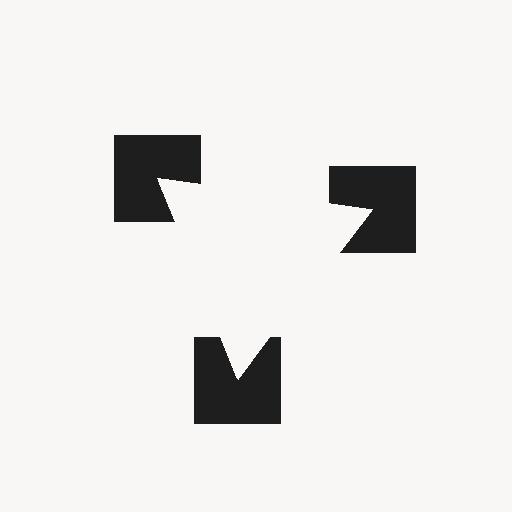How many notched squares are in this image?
There are 3 — one at each vertex of the illusory triangle.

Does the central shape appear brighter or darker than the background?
It typically appears slightly brighter than the background, even though no actual brightness change is drawn.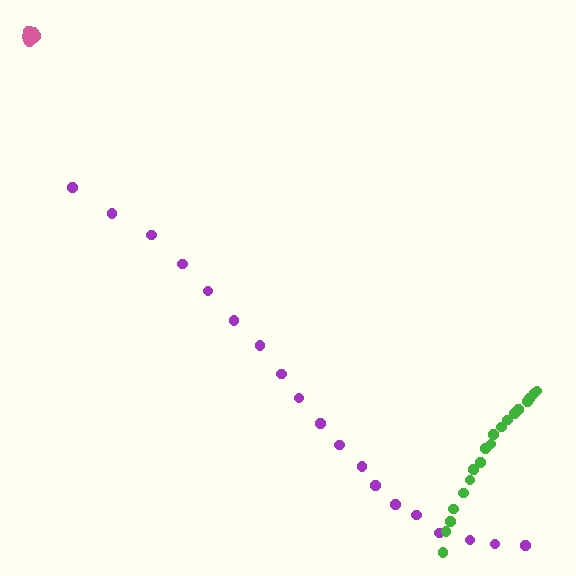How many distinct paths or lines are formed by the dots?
There are 3 distinct paths.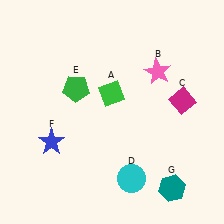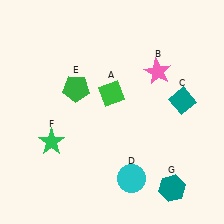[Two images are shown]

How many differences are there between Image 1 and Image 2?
There are 2 differences between the two images.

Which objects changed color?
C changed from magenta to teal. F changed from blue to green.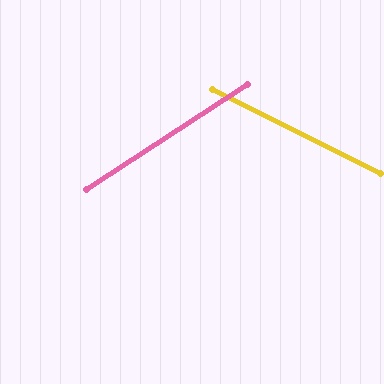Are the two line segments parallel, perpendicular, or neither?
Neither parallel nor perpendicular — they differ by about 60°.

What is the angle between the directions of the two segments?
Approximately 60 degrees.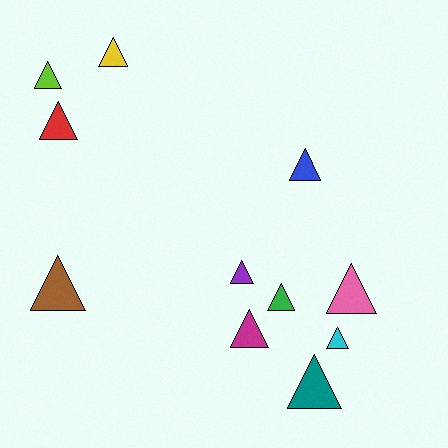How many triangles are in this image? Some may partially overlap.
There are 11 triangles.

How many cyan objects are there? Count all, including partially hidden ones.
There is 1 cyan object.